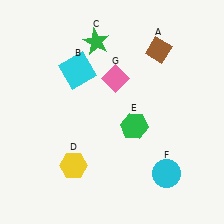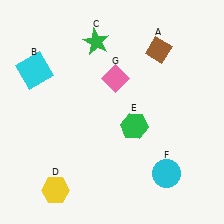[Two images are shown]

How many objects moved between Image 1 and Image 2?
2 objects moved between the two images.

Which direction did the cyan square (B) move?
The cyan square (B) moved left.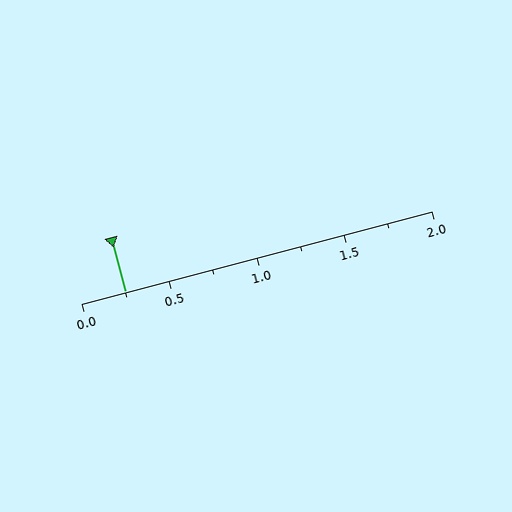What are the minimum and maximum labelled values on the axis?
The axis runs from 0.0 to 2.0.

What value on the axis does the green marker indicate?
The marker indicates approximately 0.25.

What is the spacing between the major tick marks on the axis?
The major ticks are spaced 0.5 apart.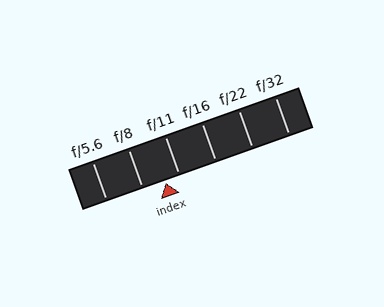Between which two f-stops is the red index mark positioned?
The index mark is between f/8 and f/11.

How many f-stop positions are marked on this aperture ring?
There are 6 f-stop positions marked.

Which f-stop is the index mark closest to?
The index mark is closest to f/11.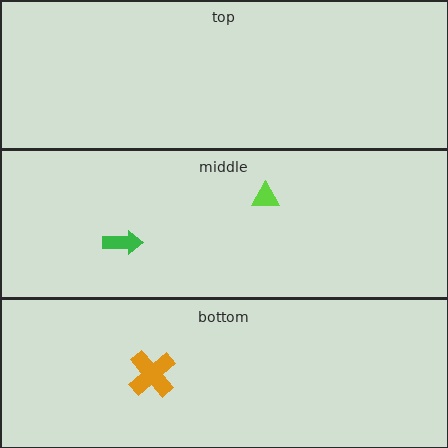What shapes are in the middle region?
The green arrow, the lime triangle.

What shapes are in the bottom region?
The orange cross.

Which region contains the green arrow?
The middle region.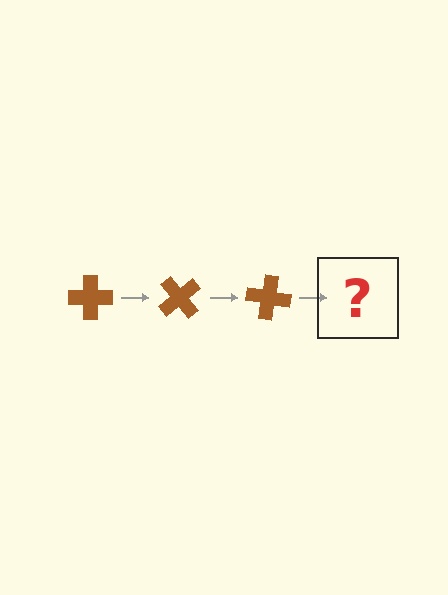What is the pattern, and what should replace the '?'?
The pattern is that the cross rotates 50 degrees each step. The '?' should be a brown cross rotated 150 degrees.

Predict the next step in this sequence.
The next step is a brown cross rotated 150 degrees.